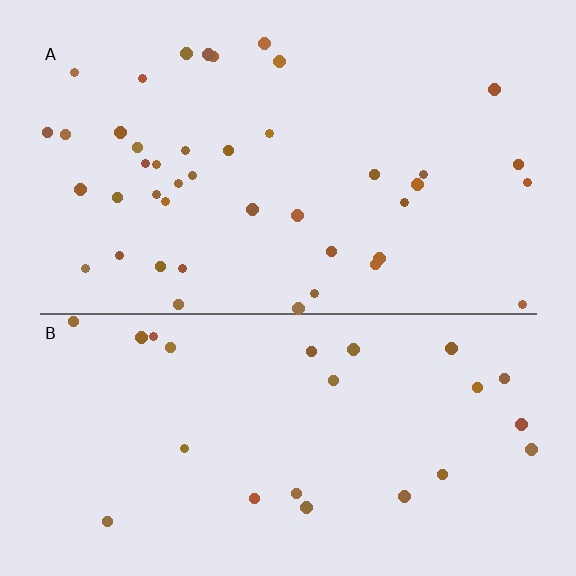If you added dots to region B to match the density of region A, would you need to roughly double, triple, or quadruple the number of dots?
Approximately double.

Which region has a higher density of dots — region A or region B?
A (the top).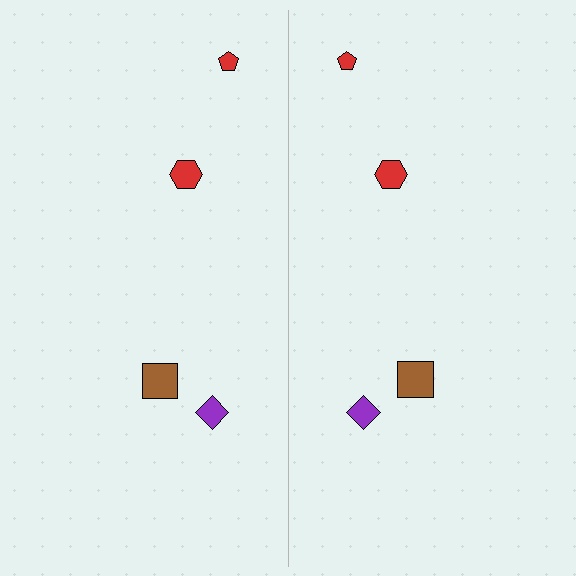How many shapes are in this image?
There are 8 shapes in this image.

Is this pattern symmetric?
Yes, this pattern has bilateral (reflection) symmetry.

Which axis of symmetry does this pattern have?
The pattern has a vertical axis of symmetry running through the center of the image.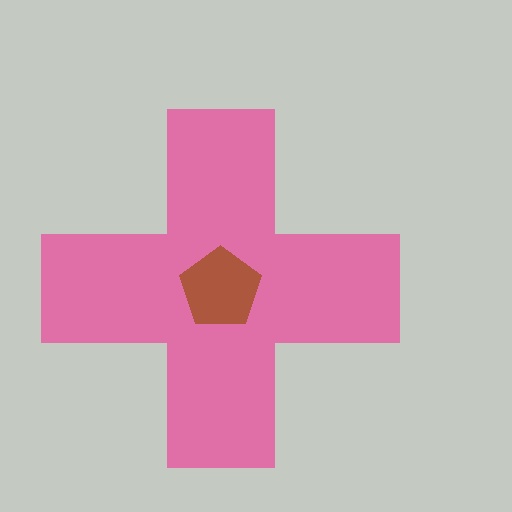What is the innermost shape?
The brown pentagon.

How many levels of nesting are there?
2.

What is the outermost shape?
The pink cross.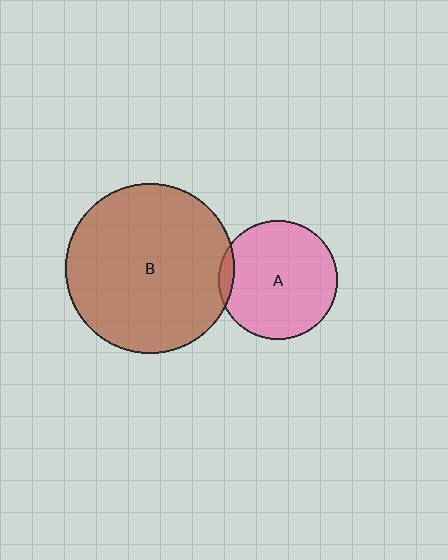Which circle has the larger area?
Circle B (brown).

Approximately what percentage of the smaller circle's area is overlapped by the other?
Approximately 5%.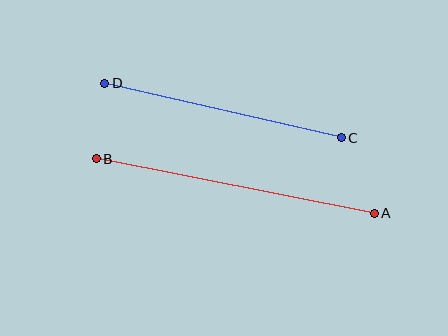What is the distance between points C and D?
The distance is approximately 243 pixels.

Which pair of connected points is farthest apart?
Points A and B are farthest apart.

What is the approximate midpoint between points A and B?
The midpoint is at approximately (235, 186) pixels.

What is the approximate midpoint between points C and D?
The midpoint is at approximately (223, 111) pixels.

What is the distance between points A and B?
The distance is approximately 284 pixels.